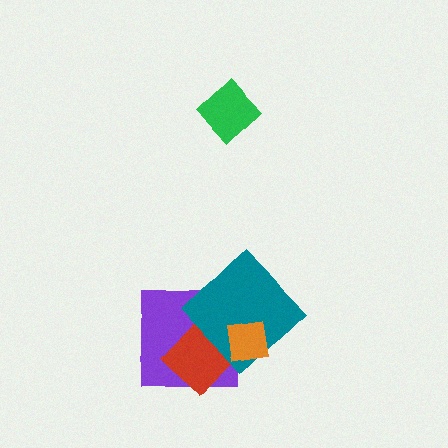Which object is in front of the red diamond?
The teal diamond is in front of the red diamond.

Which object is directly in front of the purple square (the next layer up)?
The red diamond is directly in front of the purple square.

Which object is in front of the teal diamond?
The orange square is in front of the teal diamond.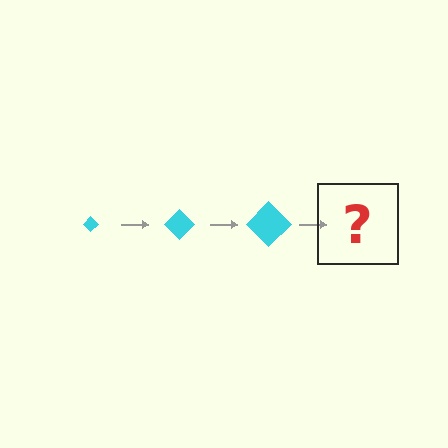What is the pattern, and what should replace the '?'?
The pattern is that the diamond gets progressively larger each step. The '?' should be a cyan diamond, larger than the previous one.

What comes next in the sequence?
The next element should be a cyan diamond, larger than the previous one.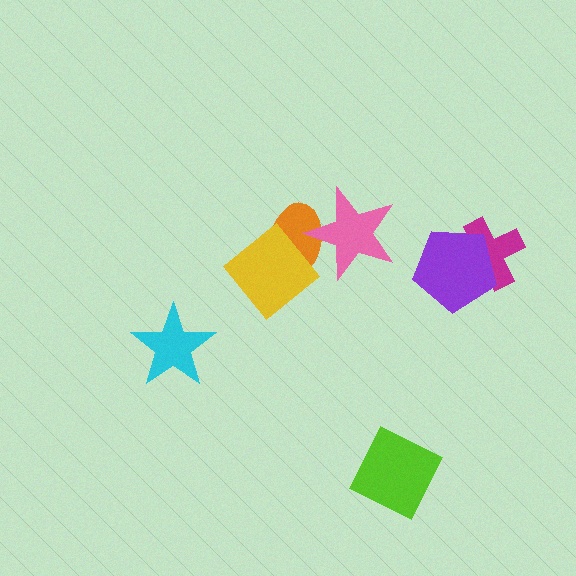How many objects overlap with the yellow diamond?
1 object overlaps with the yellow diamond.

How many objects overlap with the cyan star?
0 objects overlap with the cyan star.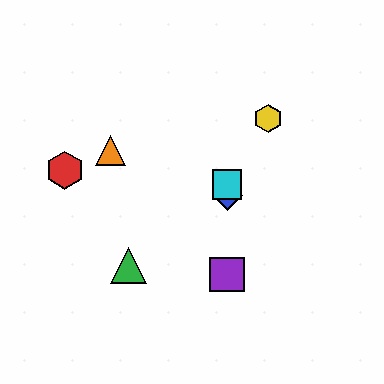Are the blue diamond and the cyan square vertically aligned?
Yes, both are at x≈227.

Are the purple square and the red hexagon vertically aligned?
No, the purple square is at x≈227 and the red hexagon is at x≈65.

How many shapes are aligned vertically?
3 shapes (the blue diamond, the purple square, the cyan square) are aligned vertically.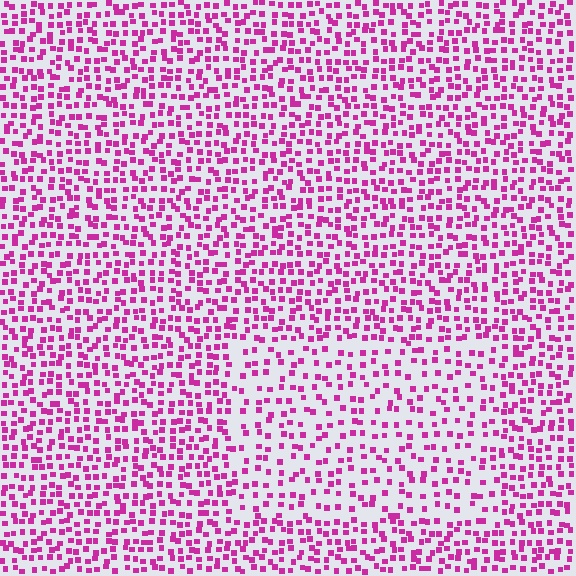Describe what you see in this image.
The image contains small magenta elements arranged at two different densities. A rectangle-shaped region is visible where the elements are less densely packed than the surrounding area.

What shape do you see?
I see a rectangle.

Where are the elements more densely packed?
The elements are more densely packed outside the rectangle boundary.